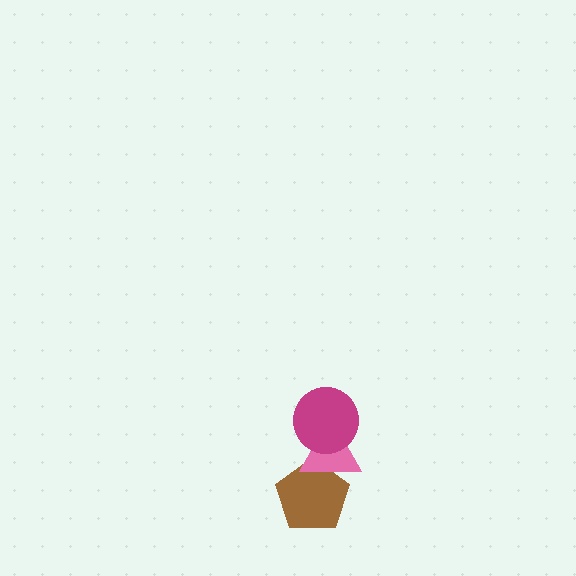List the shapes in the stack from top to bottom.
From top to bottom: the magenta circle, the pink triangle, the brown pentagon.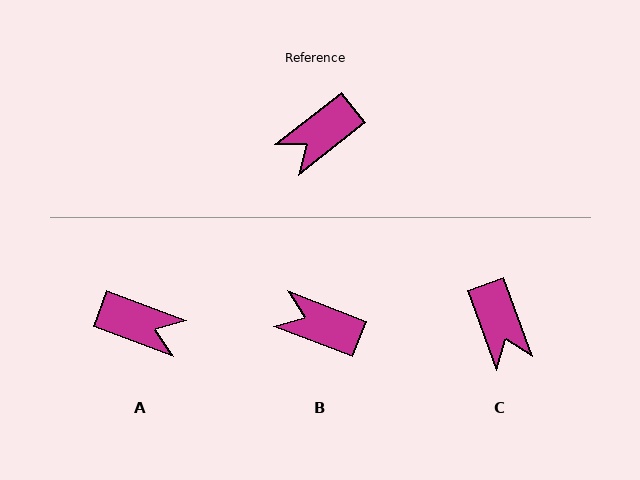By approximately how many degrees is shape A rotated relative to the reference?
Approximately 121 degrees counter-clockwise.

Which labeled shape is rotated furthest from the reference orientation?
A, about 121 degrees away.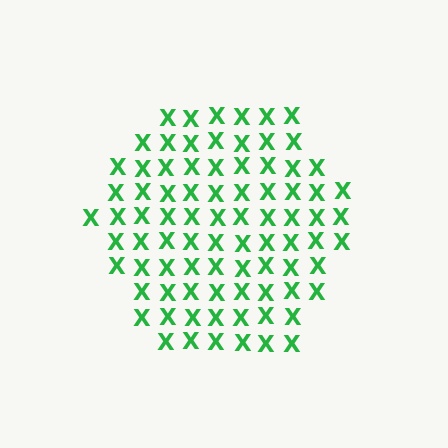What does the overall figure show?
The overall figure shows a hexagon.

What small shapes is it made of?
It is made of small letter X's.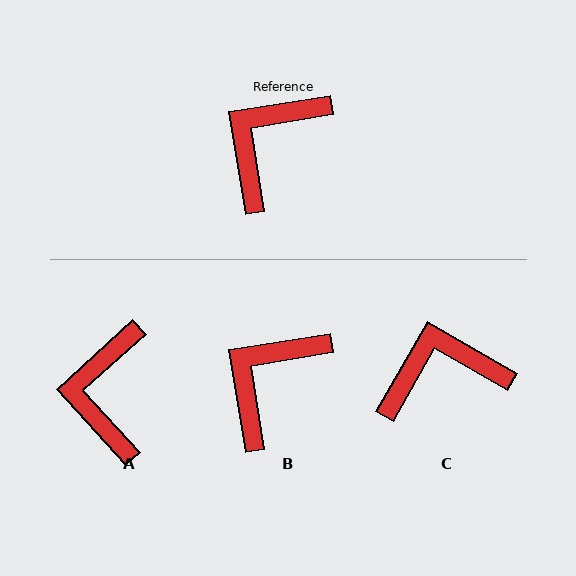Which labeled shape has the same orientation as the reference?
B.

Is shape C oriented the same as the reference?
No, it is off by about 39 degrees.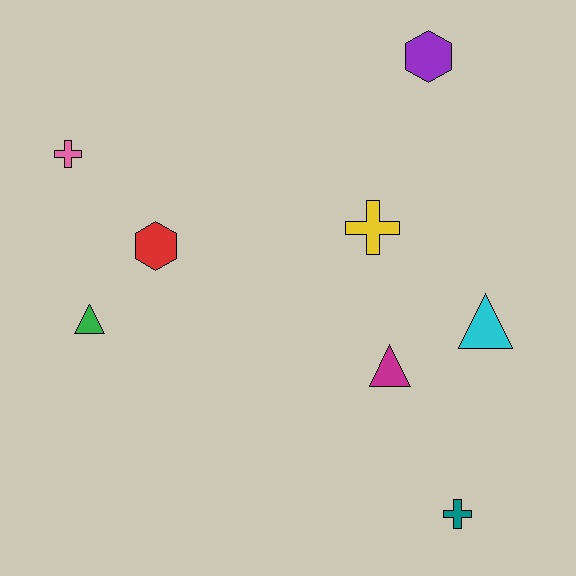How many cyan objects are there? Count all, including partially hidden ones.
There is 1 cyan object.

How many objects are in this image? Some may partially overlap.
There are 8 objects.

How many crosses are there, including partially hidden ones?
There are 3 crosses.